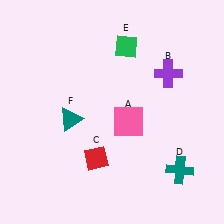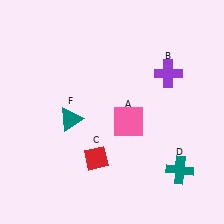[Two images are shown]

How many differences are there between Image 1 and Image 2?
There is 1 difference between the two images.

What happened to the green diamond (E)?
The green diamond (E) was removed in Image 2. It was in the top-right area of Image 1.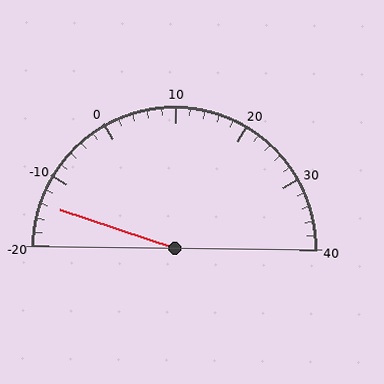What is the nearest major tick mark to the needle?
The nearest major tick mark is -10.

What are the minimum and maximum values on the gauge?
The gauge ranges from -20 to 40.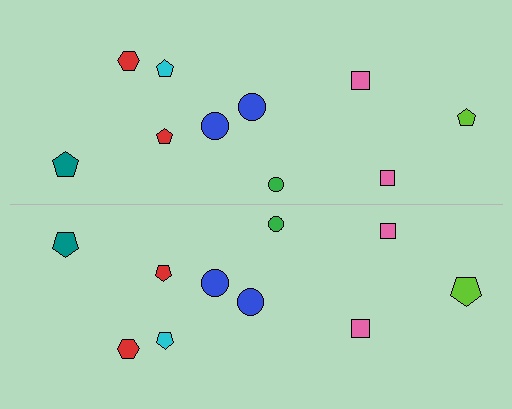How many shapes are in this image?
There are 20 shapes in this image.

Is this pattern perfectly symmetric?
No, the pattern is not perfectly symmetric. The lime pentagon on the bottom side has a different size than its mirror counterpart.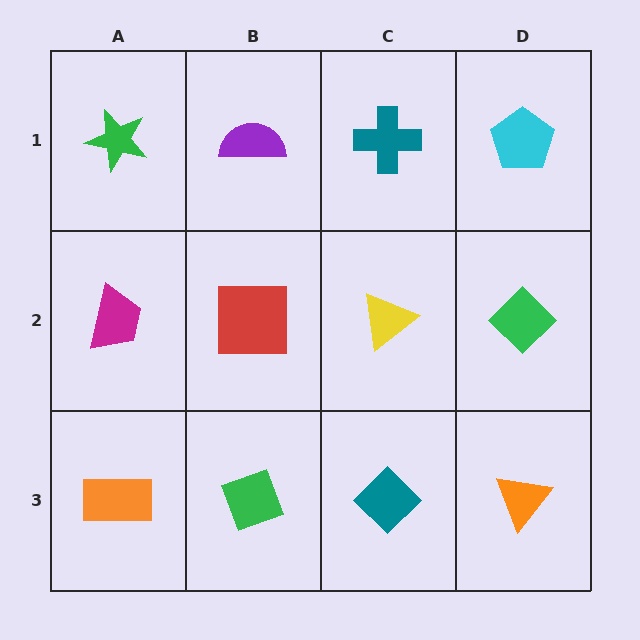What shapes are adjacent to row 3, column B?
A red square (row 2, column B), an orange rectangle (row 3, column A), a teal diamond (row 3, column C).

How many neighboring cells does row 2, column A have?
3.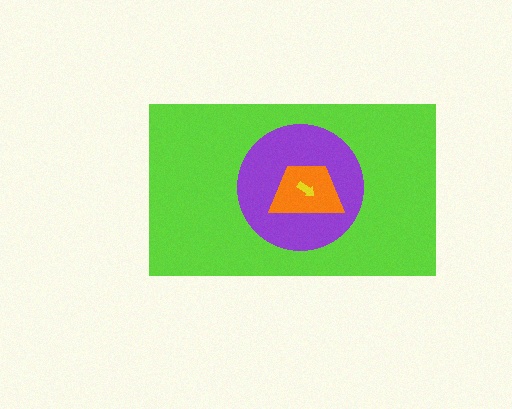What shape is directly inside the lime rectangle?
The purple circle.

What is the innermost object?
The yellow arrow.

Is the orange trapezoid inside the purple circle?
Yes.